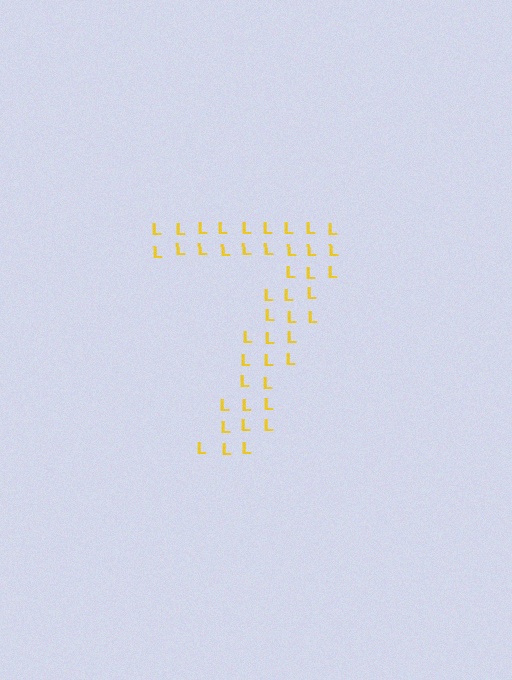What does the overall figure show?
The overall figure shows the digit 7.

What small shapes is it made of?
It is made of small letter L's.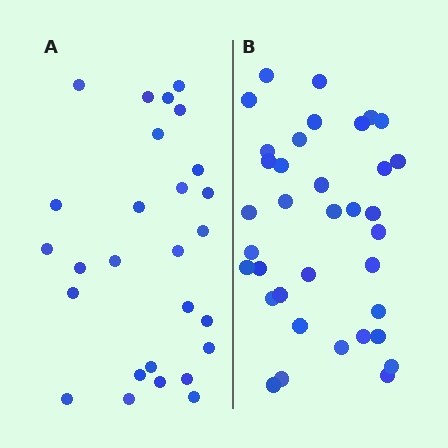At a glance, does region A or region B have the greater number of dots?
Region B (the right region) has more dots.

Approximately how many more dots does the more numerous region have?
Region B has roughly 8 or so more dots than region A.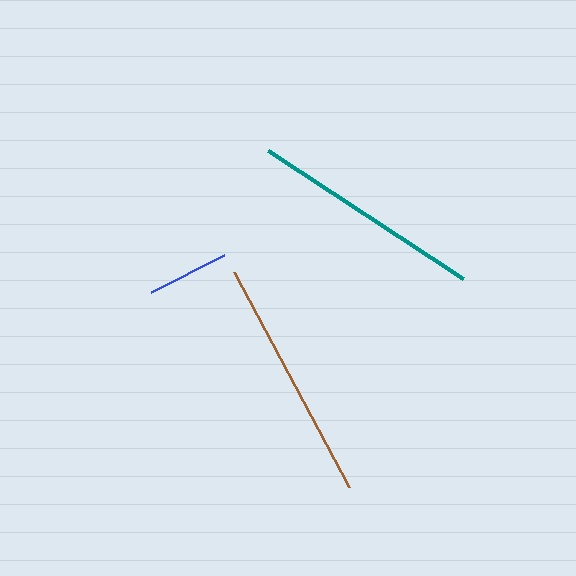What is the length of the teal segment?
The teal segment is approximately 233 pixels long.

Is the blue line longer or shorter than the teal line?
The teal line is longer than the blue line.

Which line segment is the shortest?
The blue line is the shortest at approximately 82 pixels.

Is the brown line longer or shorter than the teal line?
The brown line is longer than the teal line.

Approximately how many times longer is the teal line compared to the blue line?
The teal line is approximately 2.8 times the length of the blue line.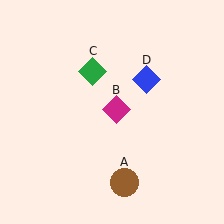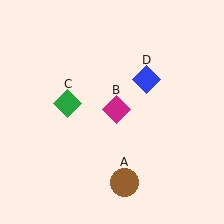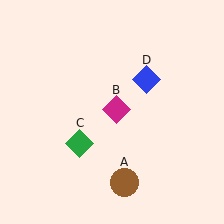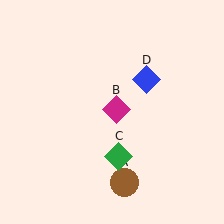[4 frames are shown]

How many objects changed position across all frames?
1 object changed position: green diamond (object C).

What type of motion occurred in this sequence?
The green diamond (object C) rotated counterclockwise around the center of the scene.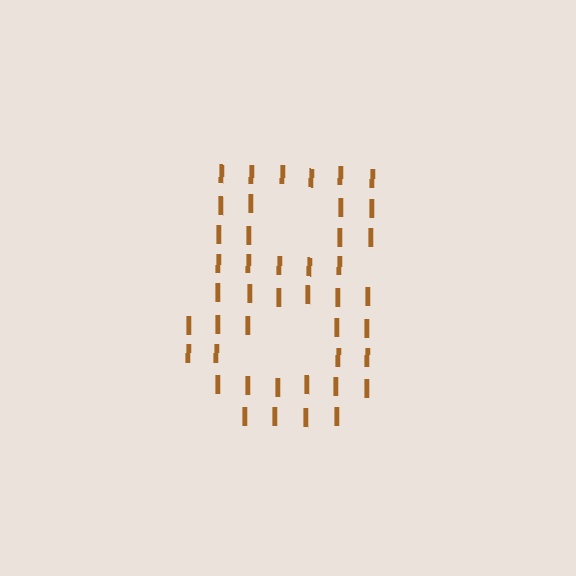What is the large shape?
The large shape is the digit 8.